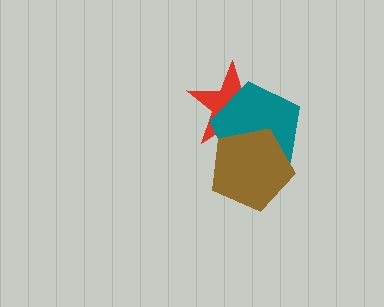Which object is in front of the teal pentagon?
The brown pentagon is in front of the teal pentagon.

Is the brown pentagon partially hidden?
No, no other shape covers it.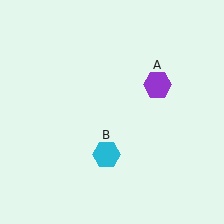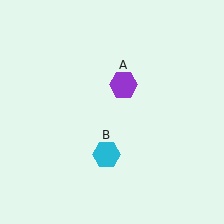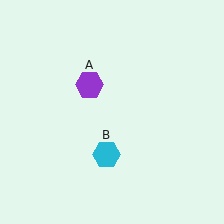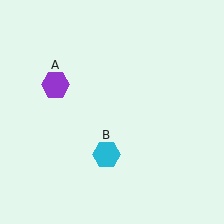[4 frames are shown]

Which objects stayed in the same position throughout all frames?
Cyan hexagon (object B) remained stationary.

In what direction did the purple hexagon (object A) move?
The purple hexagon (object A) moved left.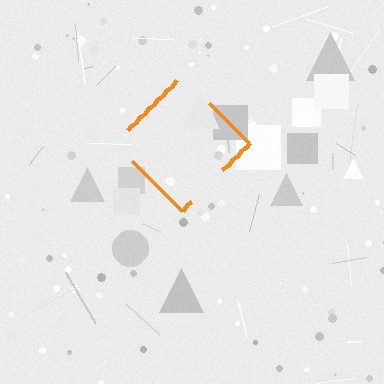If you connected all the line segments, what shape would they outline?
They would outline a diamond.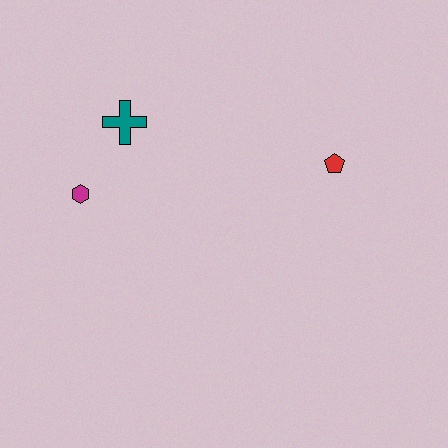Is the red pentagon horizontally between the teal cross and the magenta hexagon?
No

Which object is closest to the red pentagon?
The teal cross is closest to the red pentagon.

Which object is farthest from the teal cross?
The red pentagon is farthest from the teal cross.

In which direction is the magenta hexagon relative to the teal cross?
The magenta hexagon is below the teal cross.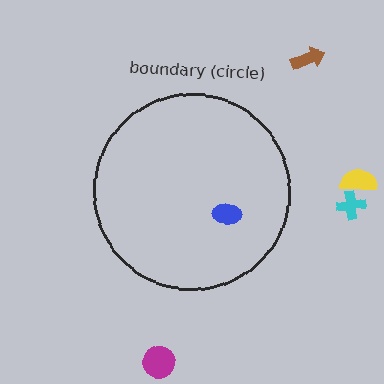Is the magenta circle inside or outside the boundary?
Outside.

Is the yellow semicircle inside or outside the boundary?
Outside.